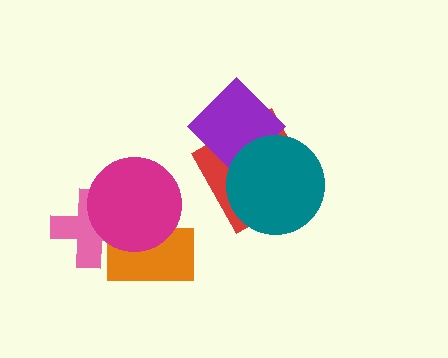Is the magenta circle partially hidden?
No, no other shape covers it.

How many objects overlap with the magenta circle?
2 objects overlap with the magenta circle.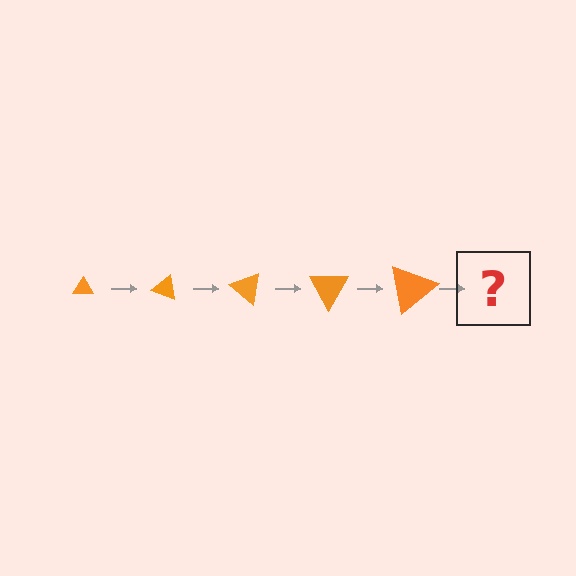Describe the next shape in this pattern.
It should be a triangle, larger than the previous one and rotated 100 degrees from the start.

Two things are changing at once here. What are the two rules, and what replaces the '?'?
The two rules are that the triangle grows larger each step and it rotates 20 degrees each step. The '?' should be a triangle, larger than the previous one and rotated 100 degrees from the start.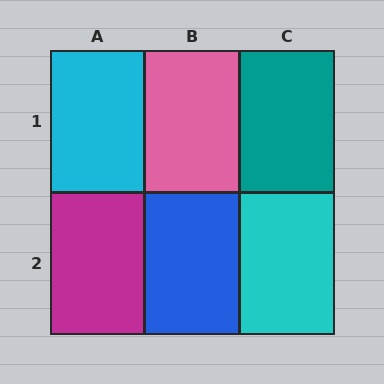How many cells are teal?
1 cell is teal.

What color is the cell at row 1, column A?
Cyan.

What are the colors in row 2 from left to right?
Magenta, blue, cyan.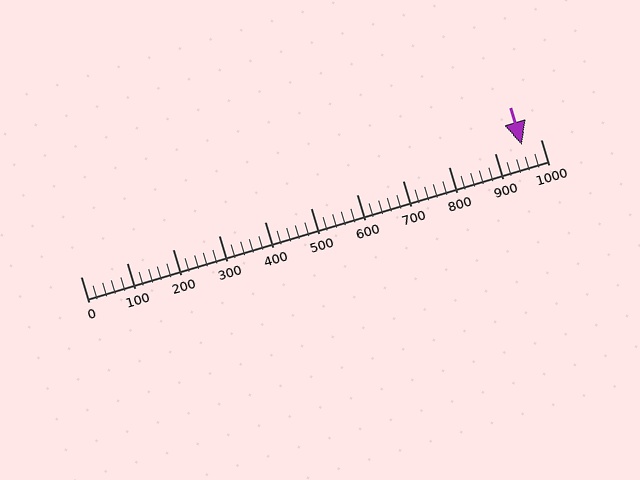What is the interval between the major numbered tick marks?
The major tick marks are spaced 100 units apart.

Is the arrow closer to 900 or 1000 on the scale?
The arrow is closer to 1000.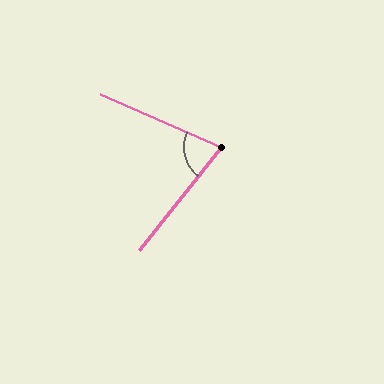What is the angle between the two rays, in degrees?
Approximately 75 degrees.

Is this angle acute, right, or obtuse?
It is acute.